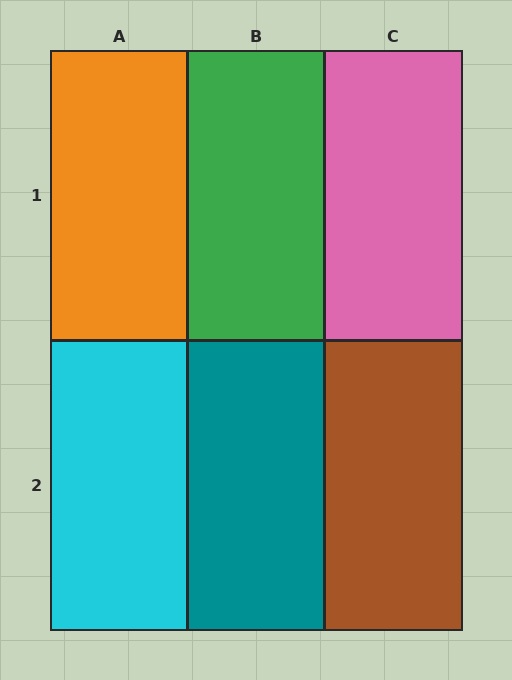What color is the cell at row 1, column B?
Green.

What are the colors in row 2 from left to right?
Cyan, teal, brown.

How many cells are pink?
1 cell is pink.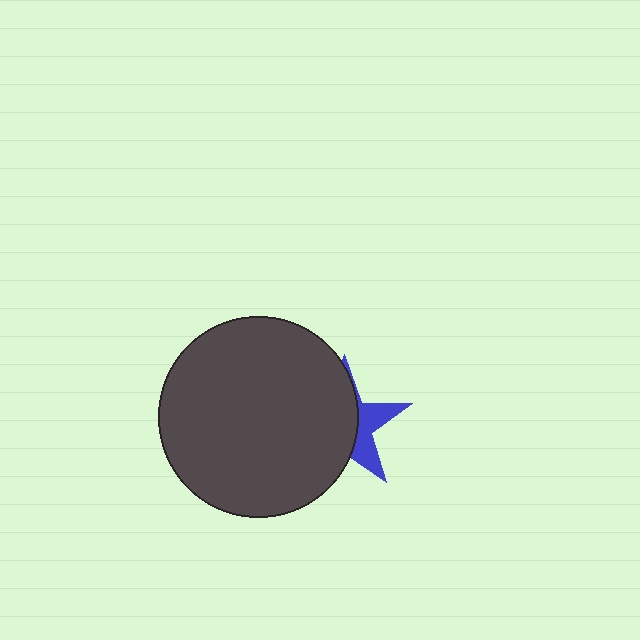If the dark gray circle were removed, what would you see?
You would see the complete blue star.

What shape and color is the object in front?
The object in front is a dark gray circle.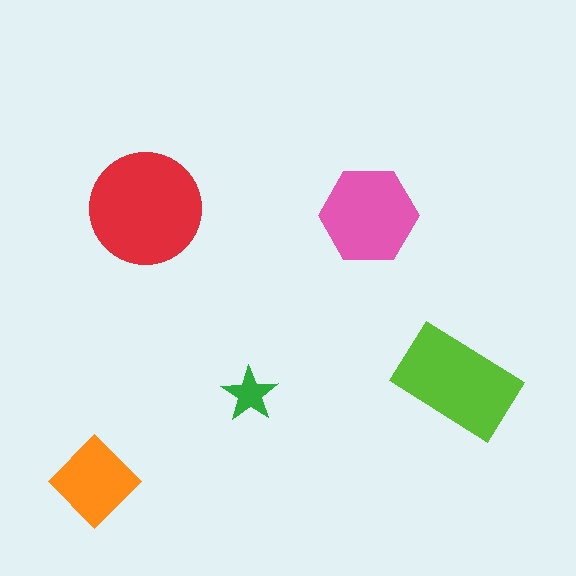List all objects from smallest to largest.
The green star, the orange diamond, the pink hexagon, the lime rectangle, the red circle.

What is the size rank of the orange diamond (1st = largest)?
4th.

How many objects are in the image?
There are 5 objects in the image.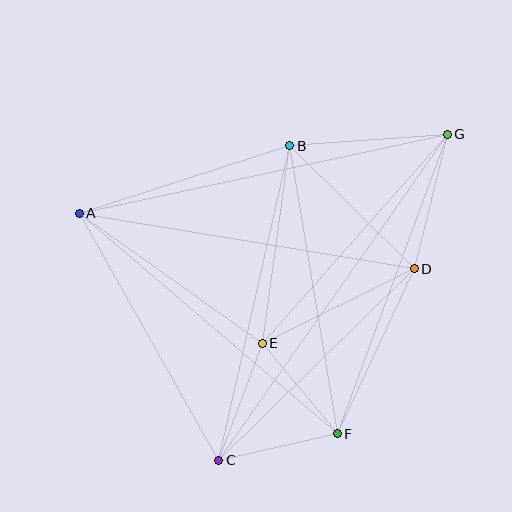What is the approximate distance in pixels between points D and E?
The distance between D and E is approximately 169 pixels.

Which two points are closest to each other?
Points E and F are closest to each other.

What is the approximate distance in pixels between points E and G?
The distance between E and G is approximately 279 pixels.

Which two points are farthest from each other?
Points C and G are farthest from each other.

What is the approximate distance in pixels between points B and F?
The distance between B and F is approximately 292 pixels.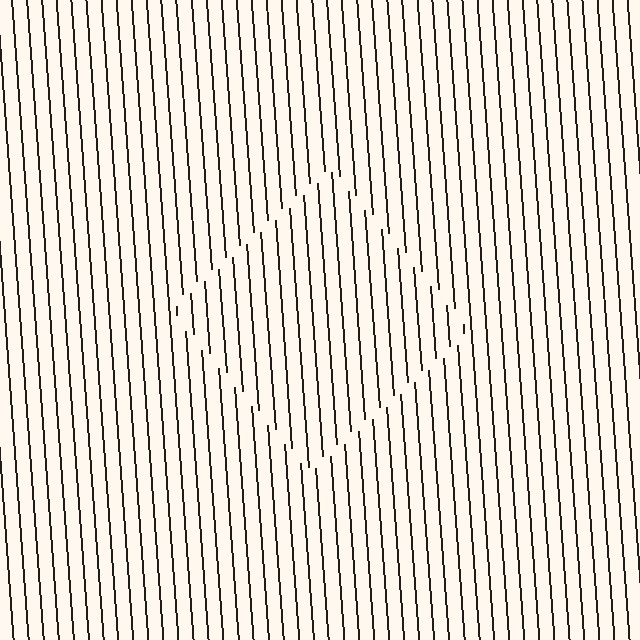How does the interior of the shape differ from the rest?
The interior of the shape contains the same grating, shifted by half a period — the contour is defined by the phase discontinuity where line-ends from the inner and outer gratings abut.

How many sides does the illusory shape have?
4 sides — the line-ends trace a square.